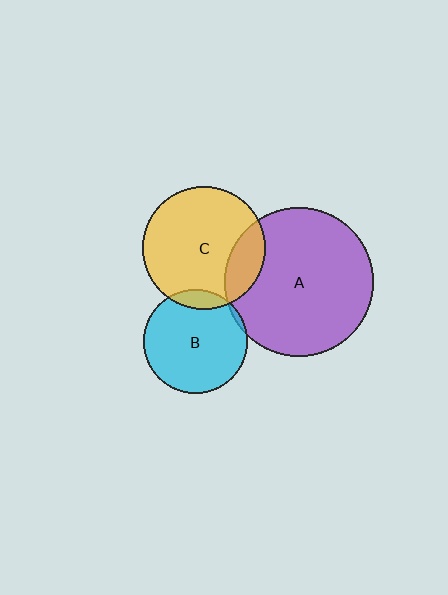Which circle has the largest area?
Circle A (purple).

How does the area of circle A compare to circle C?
Approximately 1.5 times.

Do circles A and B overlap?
Yes.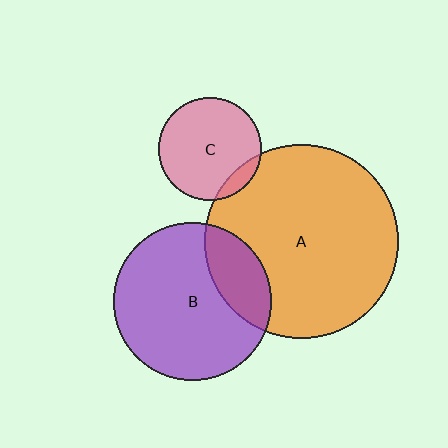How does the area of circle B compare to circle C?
Approximately 2.4 times.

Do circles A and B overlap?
Yes.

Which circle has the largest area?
Circle A (orange).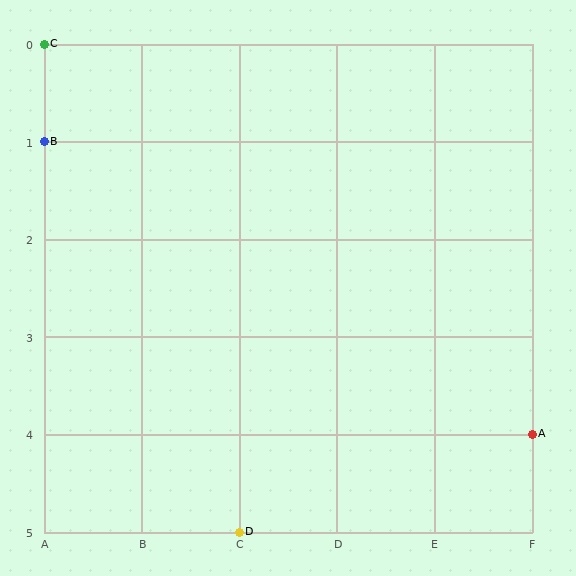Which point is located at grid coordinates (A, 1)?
Point B is at (A, 1).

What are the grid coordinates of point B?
Point B is at grid coordinates (A, 1).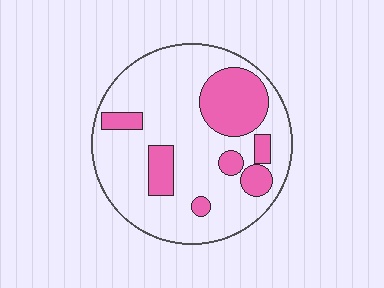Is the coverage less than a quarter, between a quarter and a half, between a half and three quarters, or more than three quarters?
Between a quarter and a half.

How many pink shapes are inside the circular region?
7.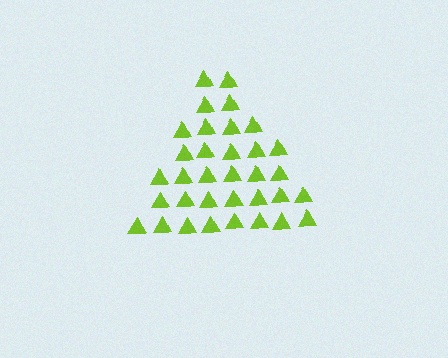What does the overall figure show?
The overall figure shows a triangle.